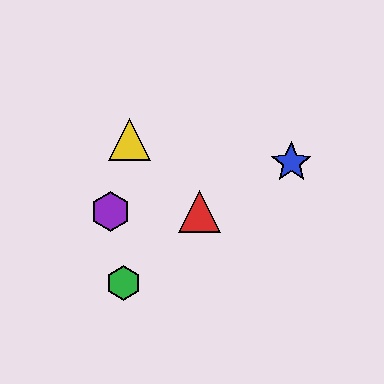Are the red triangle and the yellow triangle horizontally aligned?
No, the red triangle is at y≈211 and the yellow triangle is at y≈140.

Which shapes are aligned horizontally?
The red triangle, the purple hexagon are aligned horizontally.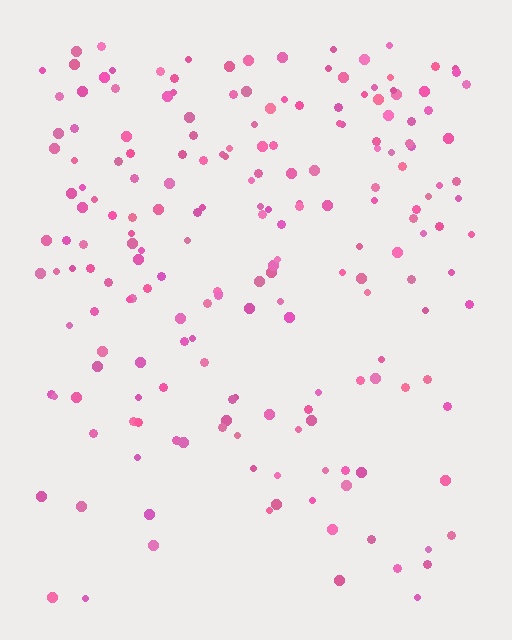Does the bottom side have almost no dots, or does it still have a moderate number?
Still a moderate number, just noticeably fewer than the top.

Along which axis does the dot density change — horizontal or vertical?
Vertical.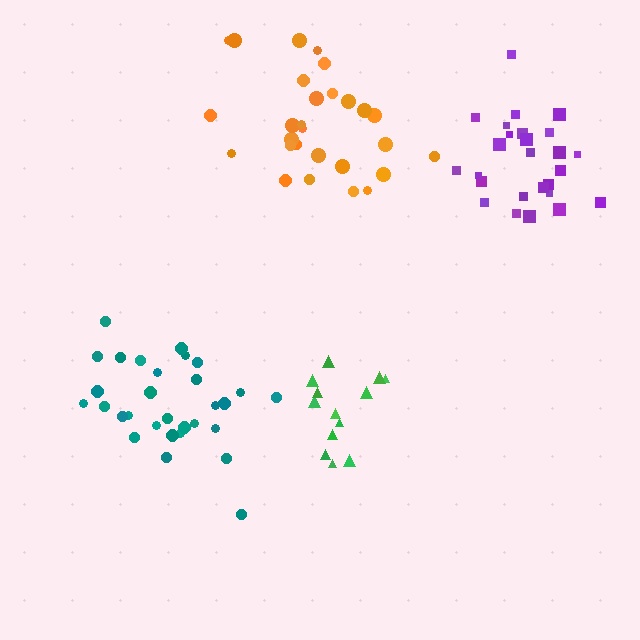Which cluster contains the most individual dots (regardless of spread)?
Teal (30).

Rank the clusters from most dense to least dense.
green, purple, teal, orange.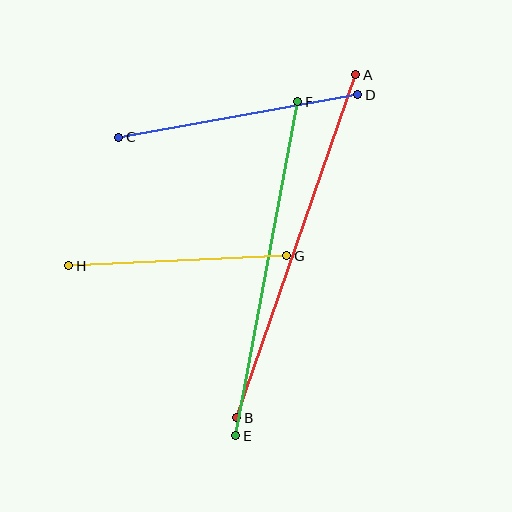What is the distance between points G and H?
The distance is approximately 218 pixels.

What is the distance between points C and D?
The distance is approximately 243 pixels.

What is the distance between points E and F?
The distance is approximately 339 pixels.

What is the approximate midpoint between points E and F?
The midpoint is at approximately (267, 269) pixels.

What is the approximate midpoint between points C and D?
The midpoint is at approximately (238, 116) pixels.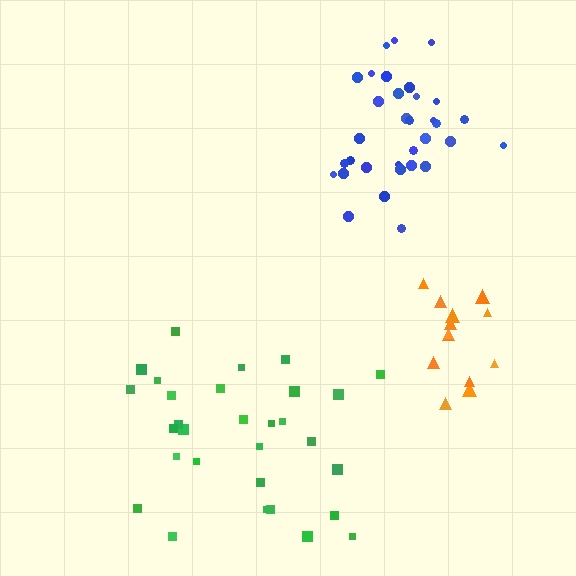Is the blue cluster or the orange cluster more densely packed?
Blue.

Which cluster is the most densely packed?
Blue.